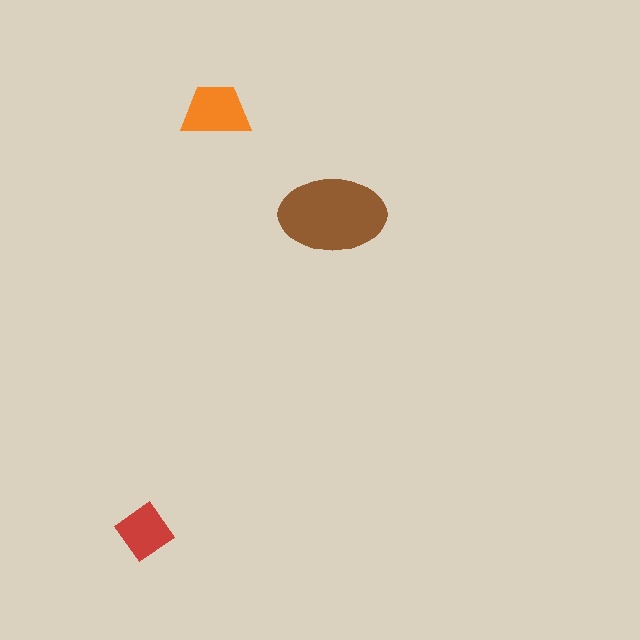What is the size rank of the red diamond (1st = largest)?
3rd.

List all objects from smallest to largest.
The red diamond, the orange trapezoid, the brown ellipse.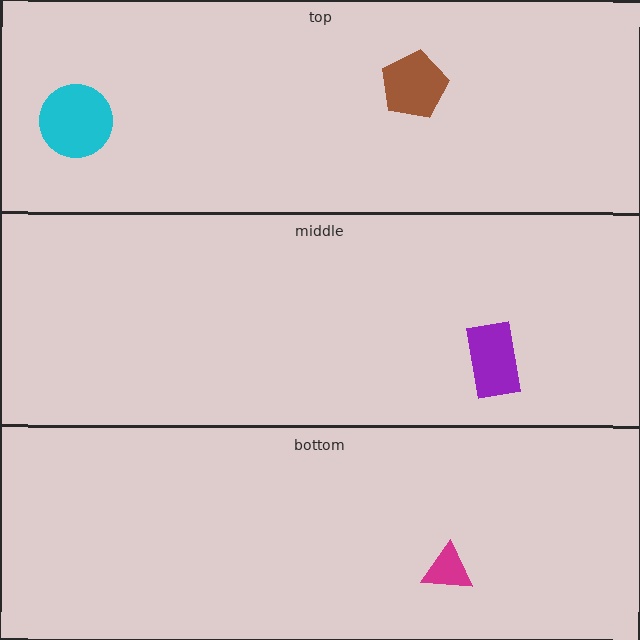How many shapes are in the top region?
2.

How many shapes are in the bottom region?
1.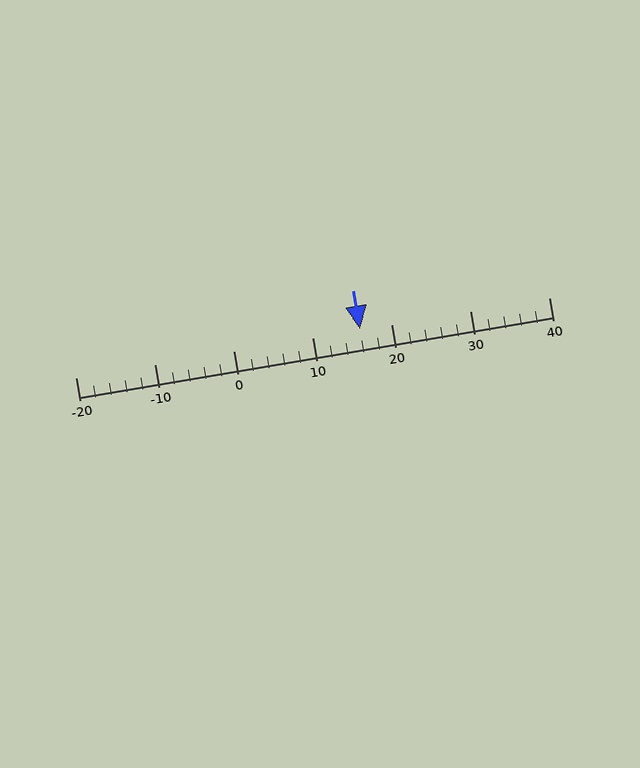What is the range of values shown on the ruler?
The ruler shows values from -20 to 40.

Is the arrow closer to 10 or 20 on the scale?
The arrow is closer to 20.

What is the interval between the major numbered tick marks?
The major tick marks are spaced 10 units apart.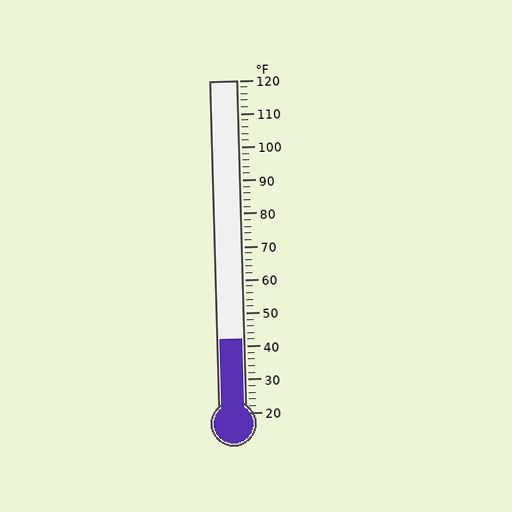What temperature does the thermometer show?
The thermometer shows approximately 42°F.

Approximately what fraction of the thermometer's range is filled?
The thermometer is filled to approximately 20% of its range.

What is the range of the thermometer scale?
The thermometer scale ranges from 20°F to 120°F.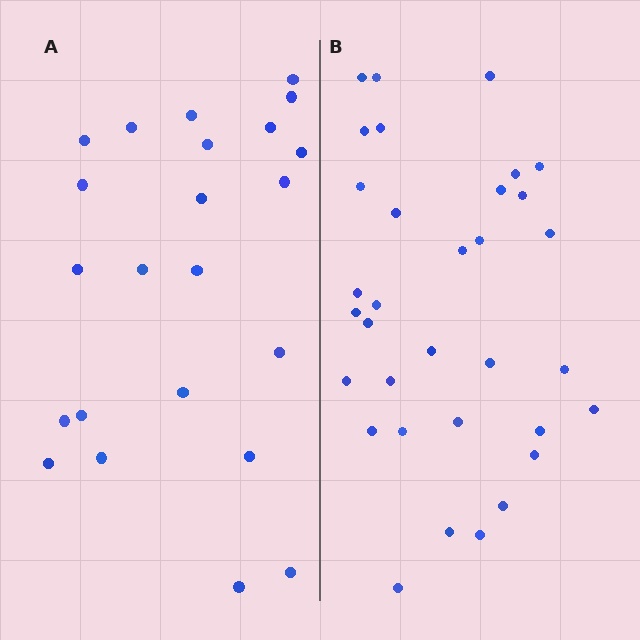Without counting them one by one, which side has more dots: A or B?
Region B (the right region) has more dots.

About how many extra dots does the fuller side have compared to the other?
Region B has roughly 10 or so more dots than region A.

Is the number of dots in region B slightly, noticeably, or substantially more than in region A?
Region B has noticeably more, but not dramatically so. The ratio is roughly 1.4 to 1.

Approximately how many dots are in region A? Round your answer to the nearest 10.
About 20 dots. (The exact count is 23, which rounds to 20.)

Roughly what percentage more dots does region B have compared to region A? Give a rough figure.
About 45% more.